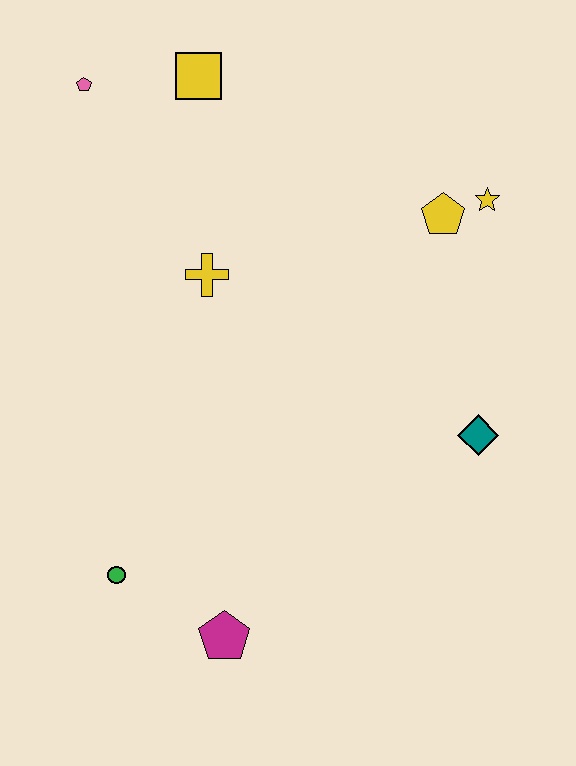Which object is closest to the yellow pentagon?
The yellow star is closest to the yellow pentagon.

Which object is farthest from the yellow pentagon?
The green circle is farthest from the yellow pentagon.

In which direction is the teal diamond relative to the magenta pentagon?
The teal diamond is to the right of the magenta pentagon.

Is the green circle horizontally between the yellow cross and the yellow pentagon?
No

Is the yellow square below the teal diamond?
No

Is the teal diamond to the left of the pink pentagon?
No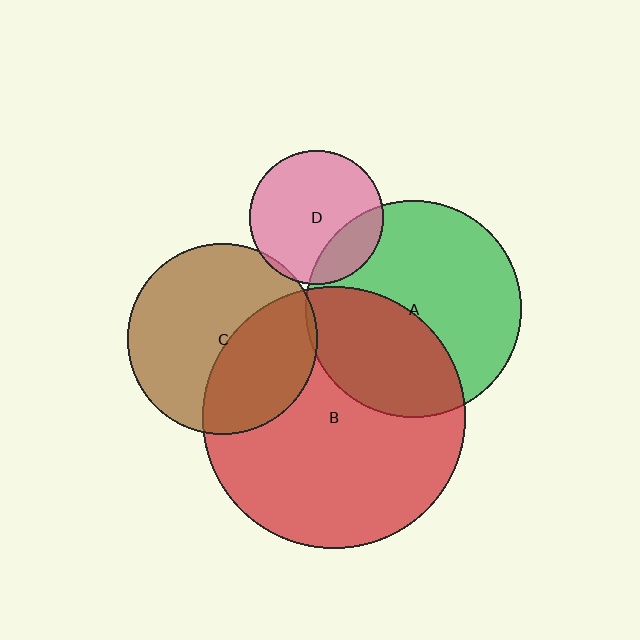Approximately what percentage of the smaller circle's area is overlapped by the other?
Approximately 40%.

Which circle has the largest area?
Circle B (red).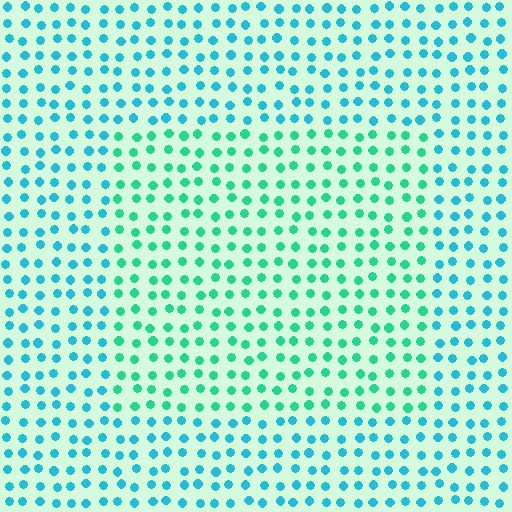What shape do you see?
I see a rectangle.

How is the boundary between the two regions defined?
The boundary is defined purely by a slight shift in hue (about 31 degrees). Spacing, size, and orientation are identical on both sides.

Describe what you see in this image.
The image is filled with small cyan elements in a uniform arrangement. A rectangle-shaped region is visible where the elements are tinted to a slightly different hue, forming a subtle color boundary.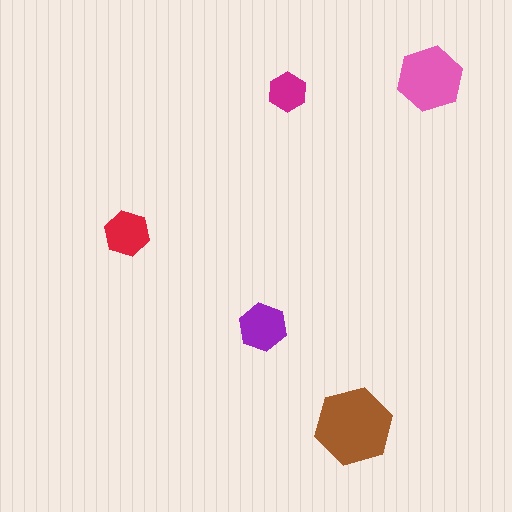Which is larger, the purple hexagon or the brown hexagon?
The brown one.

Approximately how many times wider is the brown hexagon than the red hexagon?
About 1.5 times wider.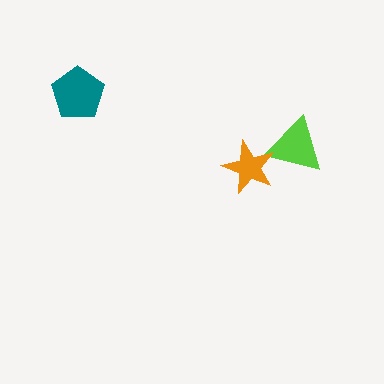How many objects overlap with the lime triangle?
1 object overlaps with the lime triangle.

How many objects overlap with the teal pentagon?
0 objects overlap with the teal pentagon.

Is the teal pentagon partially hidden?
No, no other shape covers it.